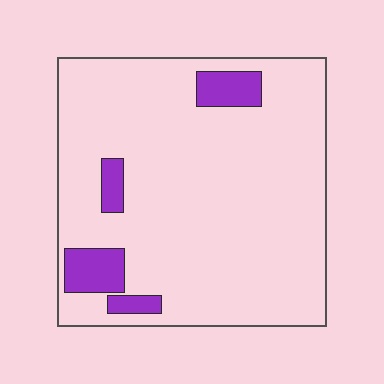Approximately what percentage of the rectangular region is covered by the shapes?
Approximately 10%.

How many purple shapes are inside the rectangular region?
4.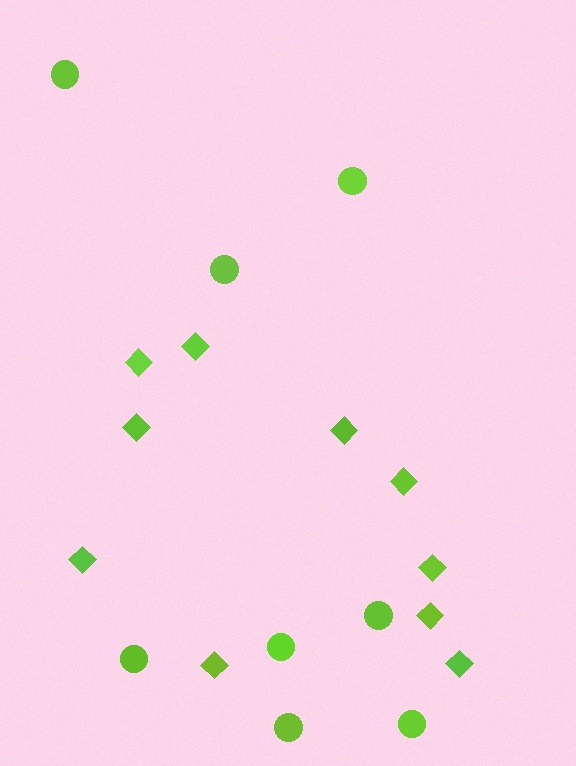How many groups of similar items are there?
There are 2 groups: one group of diamonds (10) and one group of circles (8).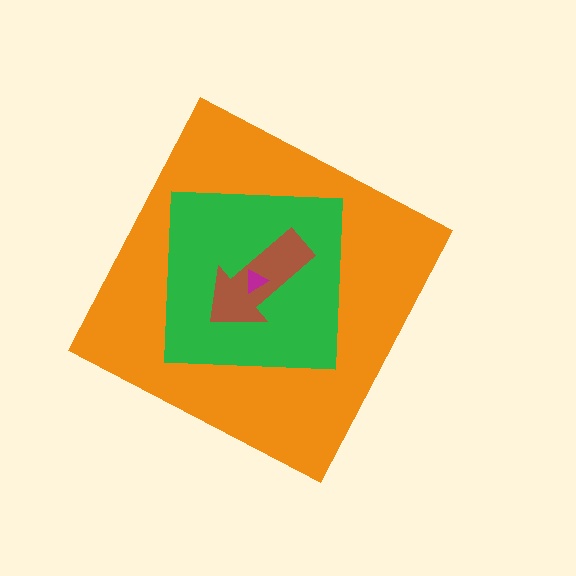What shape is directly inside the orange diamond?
The green square.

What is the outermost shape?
The orange diamond.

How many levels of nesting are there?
4.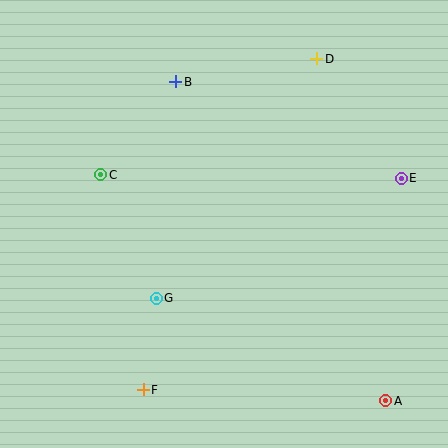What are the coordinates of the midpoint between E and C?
The midpoint between E and C is at (251, 176).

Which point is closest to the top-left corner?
Point B is closest to the top-left corner.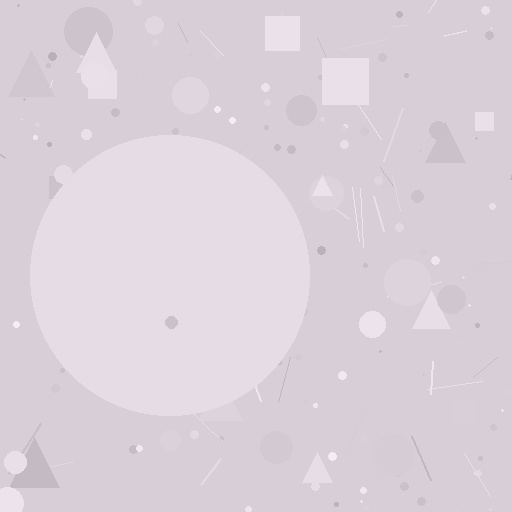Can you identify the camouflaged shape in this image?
The camouflaged shape is a circle.